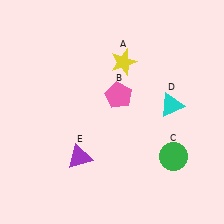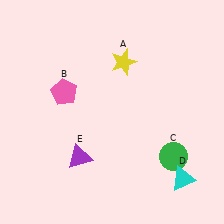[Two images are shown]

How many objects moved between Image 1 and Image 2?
2 objects moved between the two images.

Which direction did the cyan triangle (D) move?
The cyan triangle (D) moved down.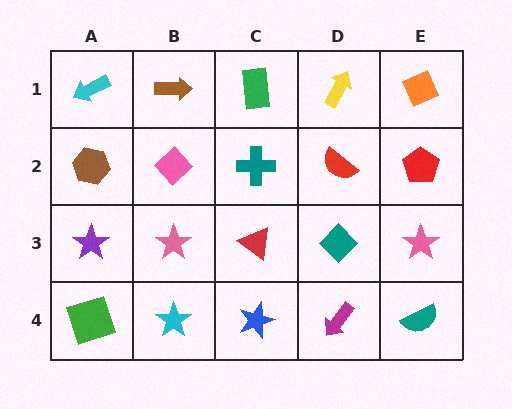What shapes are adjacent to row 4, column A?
A purple star (row 3, column A), a cyan star (row 4, column B).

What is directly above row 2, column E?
An orange diamond.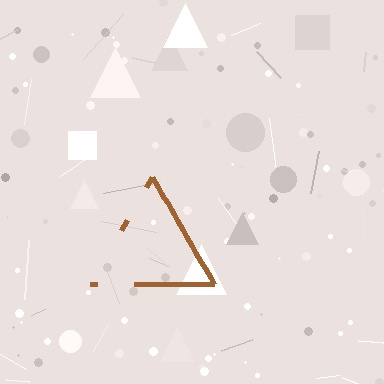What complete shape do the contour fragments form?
The contour fragments form a triangle.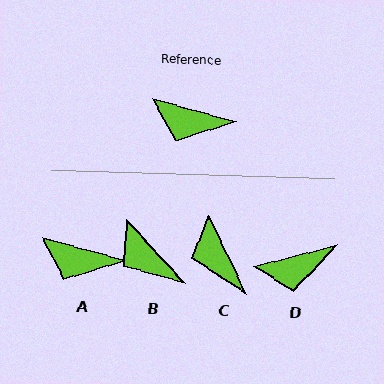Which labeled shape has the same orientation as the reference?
A.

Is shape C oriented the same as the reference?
No, it is off by about 50 degrees.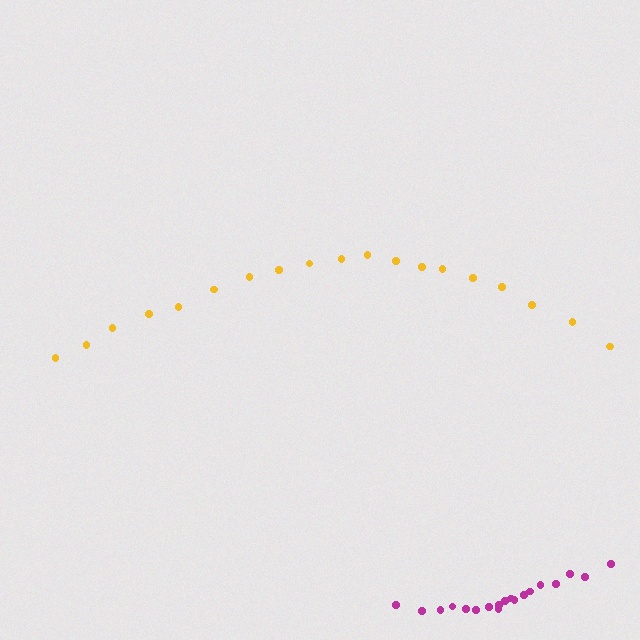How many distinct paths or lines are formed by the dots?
There are 2 distinct paths.